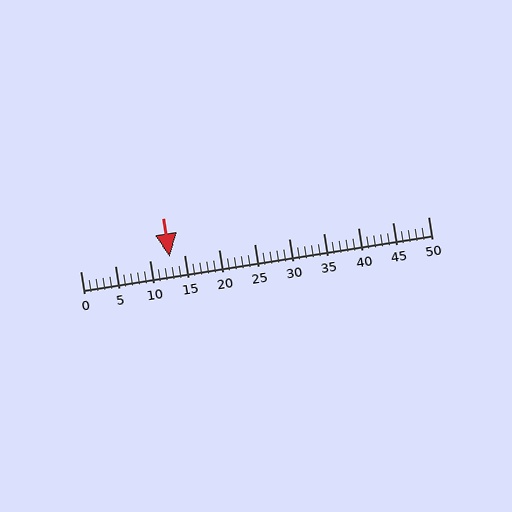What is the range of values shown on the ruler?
The ruler shows values from 0 to 50.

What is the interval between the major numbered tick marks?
The major tick marks are spaced 5 units apart.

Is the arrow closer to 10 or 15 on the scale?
The arrow is closer to 15.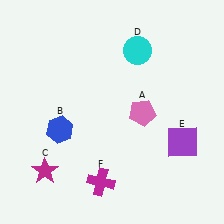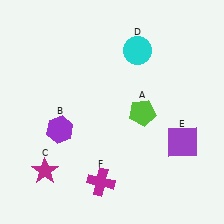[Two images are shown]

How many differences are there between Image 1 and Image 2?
There are 2 differences between the two images.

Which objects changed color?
A changed from pink to lime. B changed from blue to purple.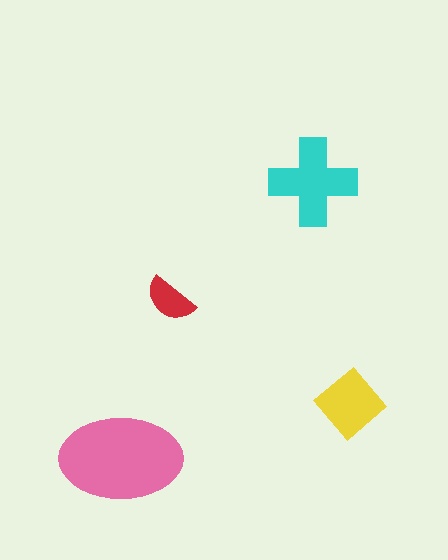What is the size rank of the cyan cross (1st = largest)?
2nd.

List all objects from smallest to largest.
The red semicircle, the yellow diamond, the cyan cross, the pink ellipse.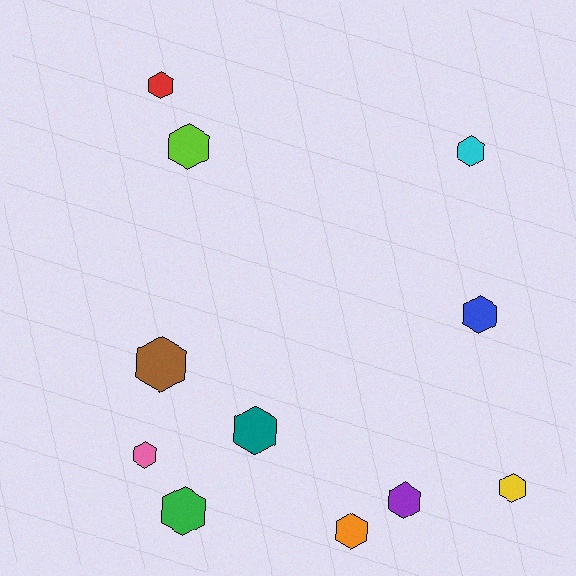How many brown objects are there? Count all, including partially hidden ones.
There is 1 brown object.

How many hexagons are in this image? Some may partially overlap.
There are 11 hexagons.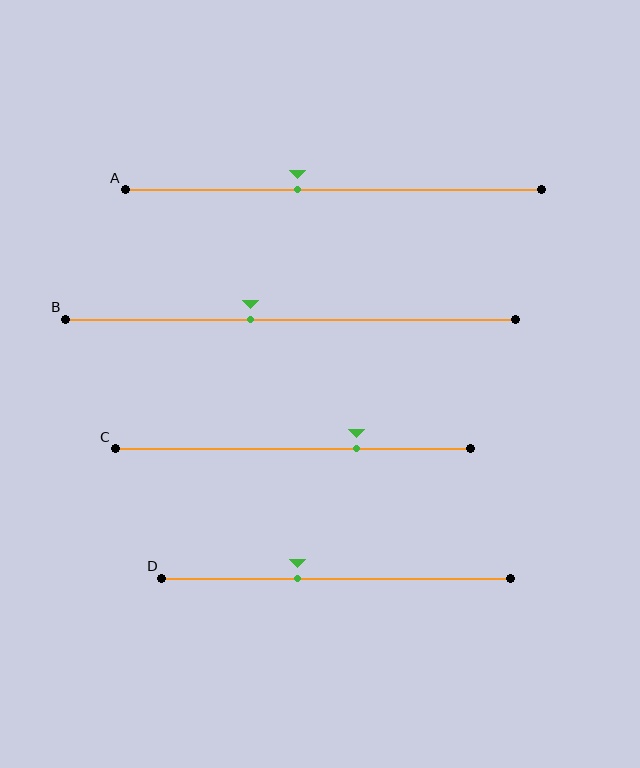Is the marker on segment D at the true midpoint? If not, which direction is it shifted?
No, the marker on segment D is shifted to the left by about 11% of the segment length.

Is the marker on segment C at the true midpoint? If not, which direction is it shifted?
No, the marker on segment C is shifted to the right by about 18% of the segment length.